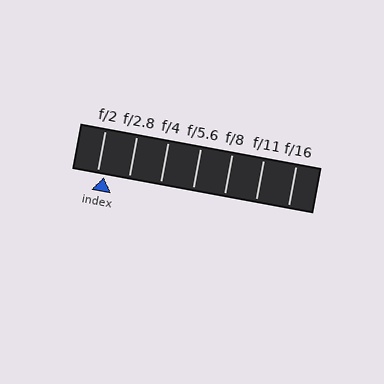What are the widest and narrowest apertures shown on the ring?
The widest aperture shown is f/2 and the narrowest is f/16.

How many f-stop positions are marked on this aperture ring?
There are 7 f-stop positions marked.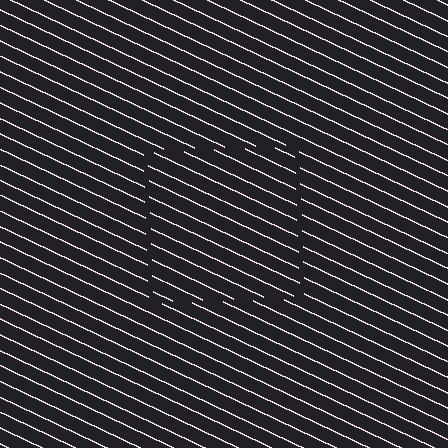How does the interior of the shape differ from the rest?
The interior of the shape contains the same grating, shifted by half a period — the contour is defined by the phase discontinuity where line-ends from the inner and outer gratings abut.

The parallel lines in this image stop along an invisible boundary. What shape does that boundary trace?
An illusory square. The interior of the shape contains the same grating, shifted by half a period — the contour is defined by the phase discontinuity where line-ends from the inner and outer gratings abut.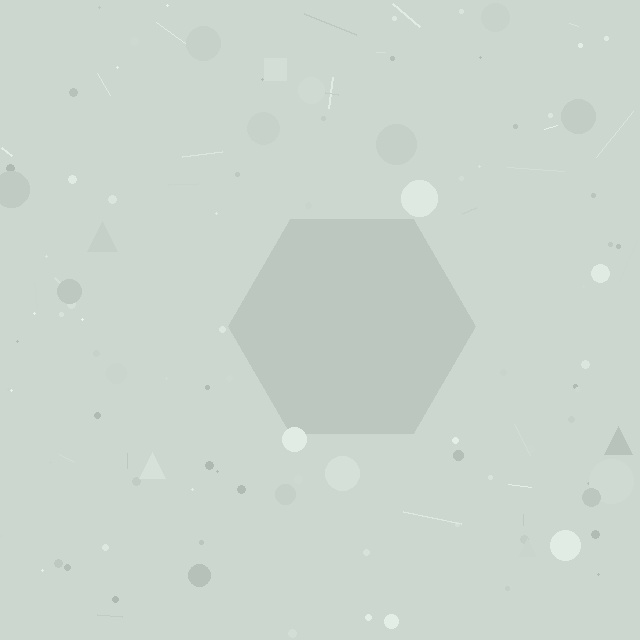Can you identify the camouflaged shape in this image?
The camouflaged shape is a hexagon.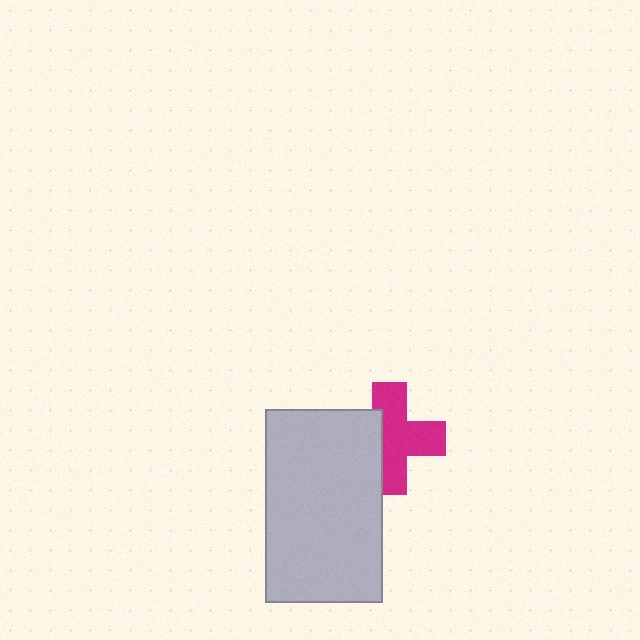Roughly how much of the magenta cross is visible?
Most of it is visible (roughly 65%).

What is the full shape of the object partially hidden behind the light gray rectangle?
The partially hidden object is a magenta cross.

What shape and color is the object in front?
The object in front is a light gray rectangle.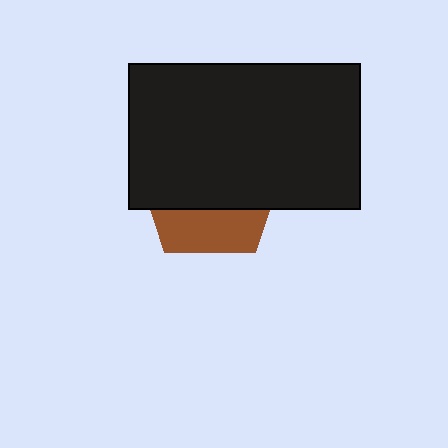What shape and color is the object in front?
The object in front is a black rectangle.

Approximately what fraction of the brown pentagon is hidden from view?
Roughly 68% of the brown pentagon is hidden behind the black rectangle.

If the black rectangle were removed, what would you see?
You would see the complete brown pentagon.